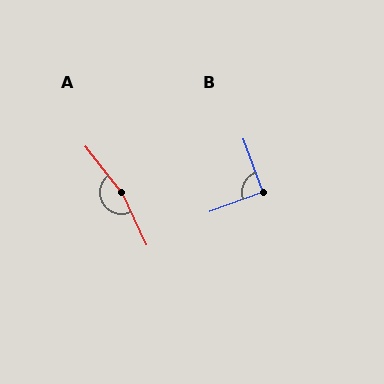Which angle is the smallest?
B, at approximately 90 degrees.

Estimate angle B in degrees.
Approximately 90 degrees.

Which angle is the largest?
A, at approximately 167 degrees.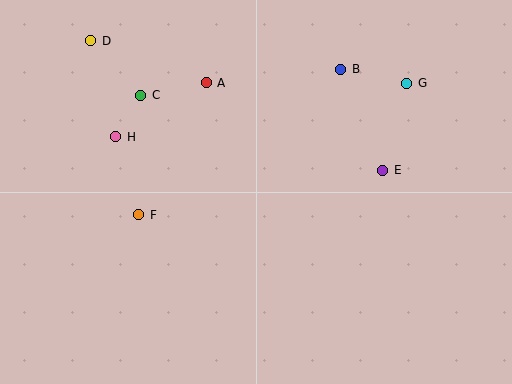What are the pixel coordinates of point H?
Point H is at (116, 137).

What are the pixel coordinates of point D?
Point D is at (91, 41).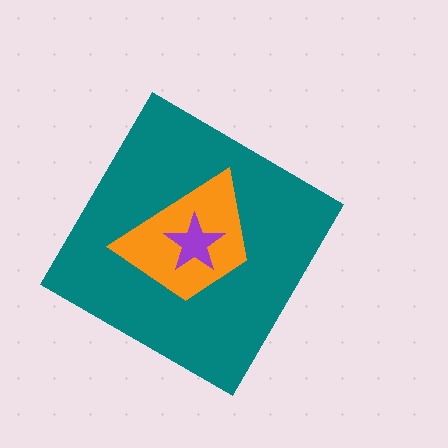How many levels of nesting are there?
3.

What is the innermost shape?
The purple star.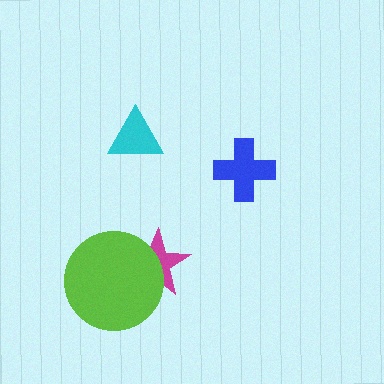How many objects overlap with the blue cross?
0 objects overlap with the blue cross.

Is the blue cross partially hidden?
No, no other shape covers it.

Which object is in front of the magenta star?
The lime circle is in front of the magenta star.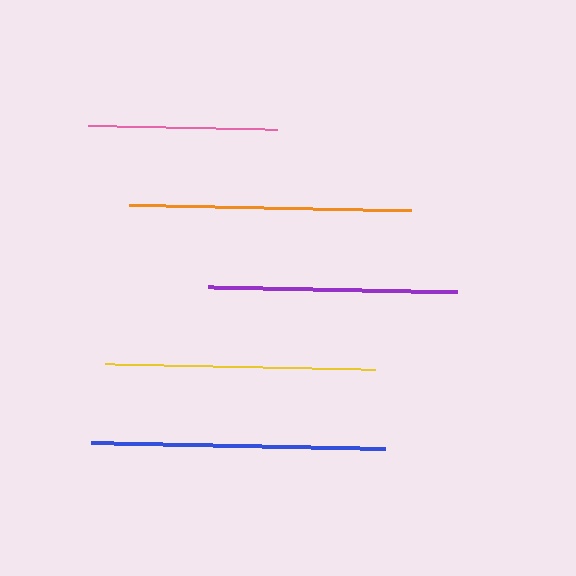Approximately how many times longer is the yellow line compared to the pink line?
The yellow line is approximately 1.4 times the length of the pink line.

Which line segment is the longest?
The blue line is the longest at approximately 294 pixels.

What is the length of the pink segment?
The pink segment is approximately 189 pixels long.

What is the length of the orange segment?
The orange segment is approximately 282 pixels long.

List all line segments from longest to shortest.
From longest to shortest: blue, orange, yellow, purple, pink.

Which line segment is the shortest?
The pink line is the shortest at approximately 189 pixels.